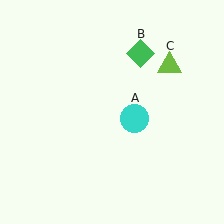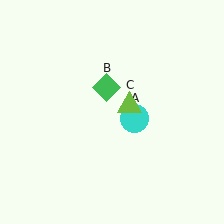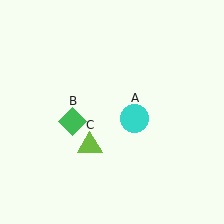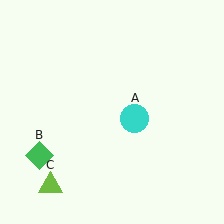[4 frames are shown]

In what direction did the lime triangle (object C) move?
The lime triangle (object C) moved down and to the left.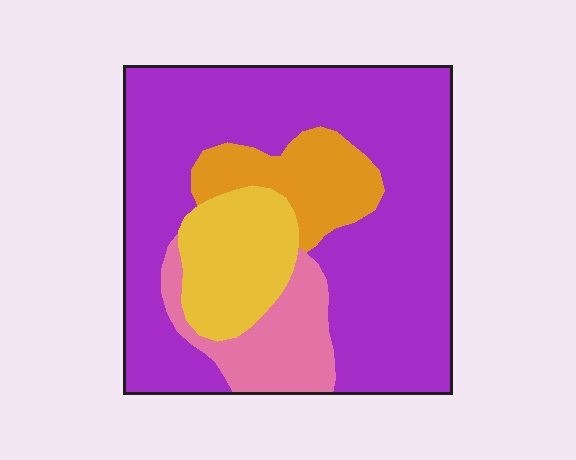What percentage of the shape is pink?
Pink takes up less than a sixth of the shape.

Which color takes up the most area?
Purple, at roughly 65%.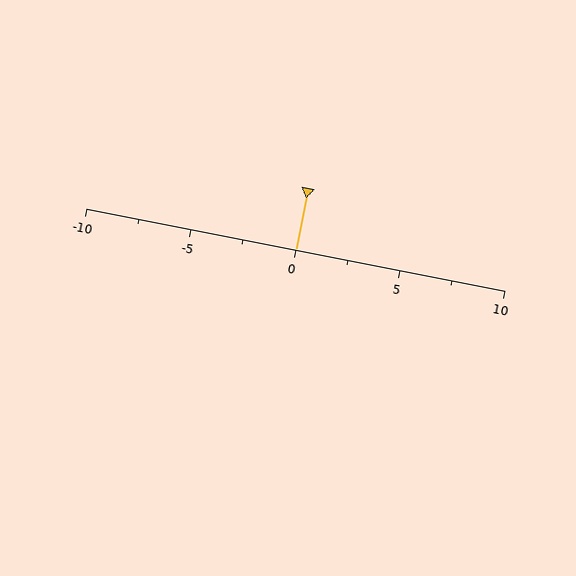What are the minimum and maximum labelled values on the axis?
The axis runs from -10 to 10.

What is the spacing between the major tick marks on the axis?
The major ticks are spaced 5 apart.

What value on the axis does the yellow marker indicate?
The marker indicates approximately 0.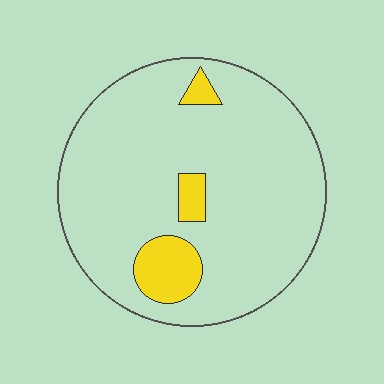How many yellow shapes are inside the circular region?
3.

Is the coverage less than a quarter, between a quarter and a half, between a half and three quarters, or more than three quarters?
Less than a quarter.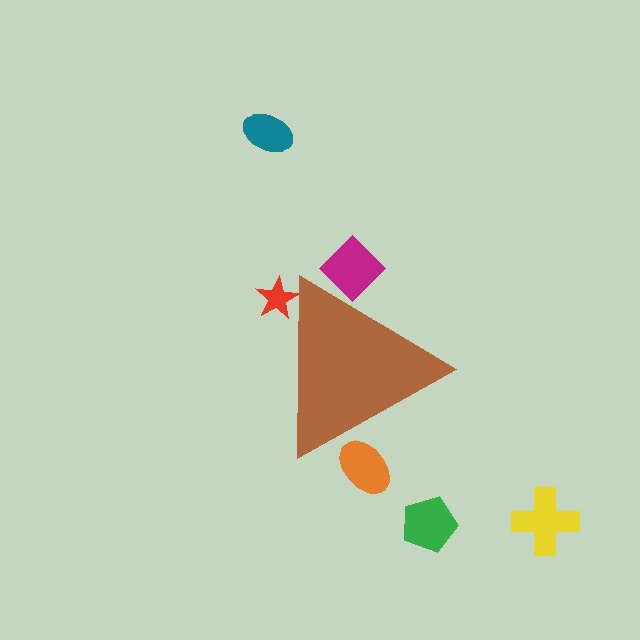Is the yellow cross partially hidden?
No, the yellow cross is fully visible.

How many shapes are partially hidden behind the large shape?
3 shapes are partially hidden.